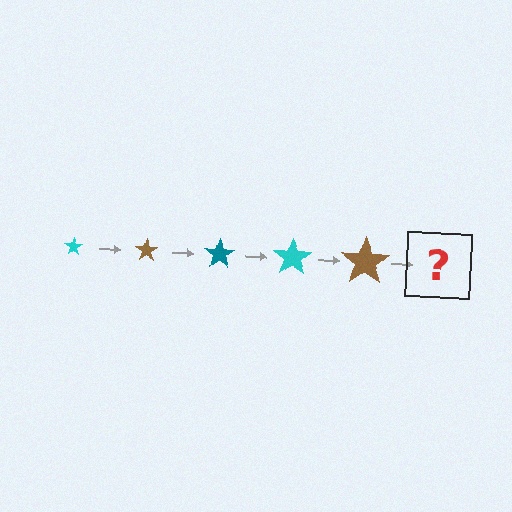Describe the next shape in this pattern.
It should be a teal star, larger than the previous one.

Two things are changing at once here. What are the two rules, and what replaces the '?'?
The two rules are that the star grows larger each step and the color cycles through cyan, brown, and teal. The '?' should be a teal star, larger than the previous one.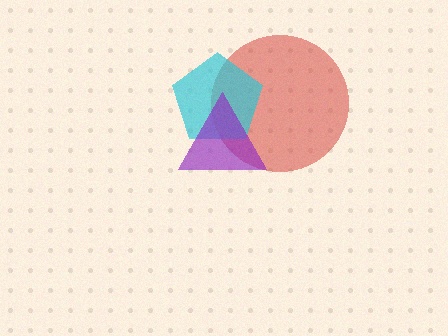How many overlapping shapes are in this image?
There are 3 overlapping shapes in the image.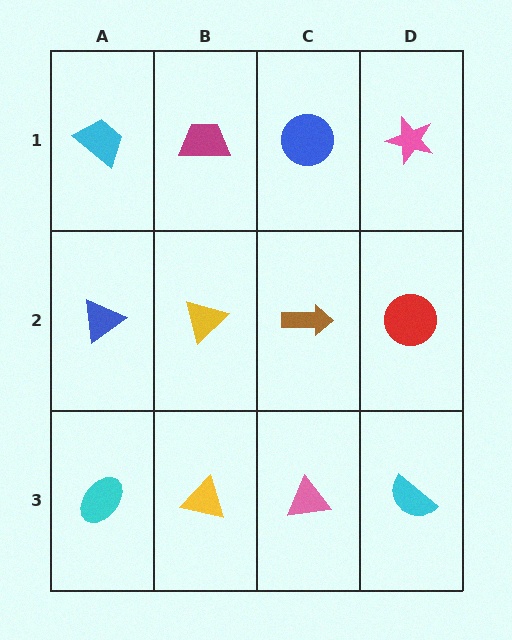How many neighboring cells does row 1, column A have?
2.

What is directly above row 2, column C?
A blue circle.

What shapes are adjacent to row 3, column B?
A yellow triangle (row 2, column B), a cyan ellipse (row 3, column A), a pink triangle (row 3, column C).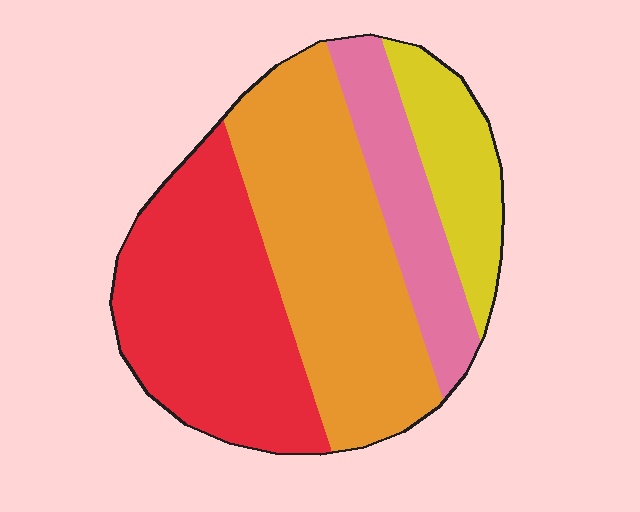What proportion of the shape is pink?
Pink covers 15% of the shape.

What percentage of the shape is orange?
Orange covers 37% of the shape.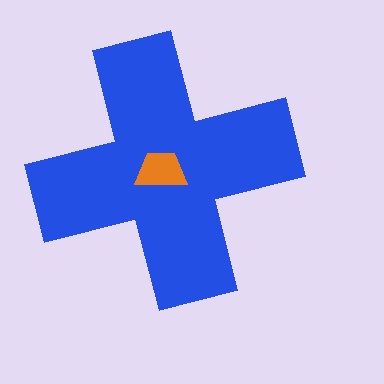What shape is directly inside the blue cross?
The orange trapezoid.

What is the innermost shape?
The orange trapezoid.